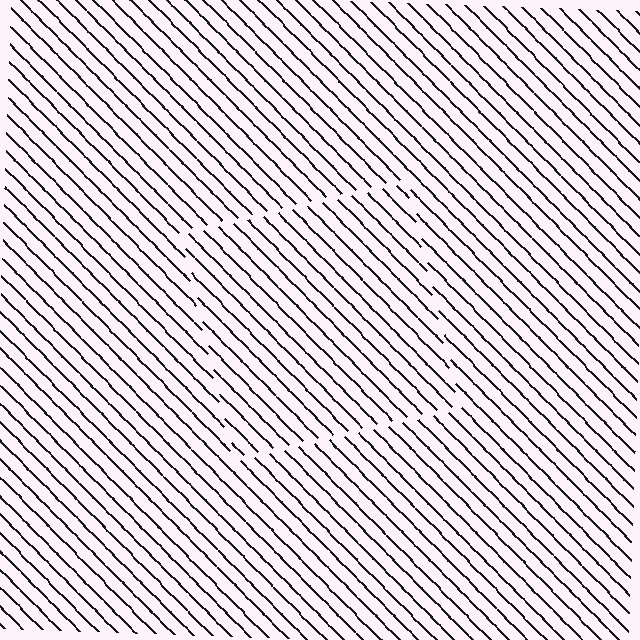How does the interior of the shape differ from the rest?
The interior of the shape contains the same grating, shifted by half a period — the contour is defined by the phase discontinuity where line-ends from the inner and outer gratings abut.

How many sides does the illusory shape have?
4 sides — the line-ends trace a square.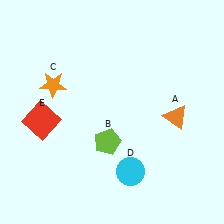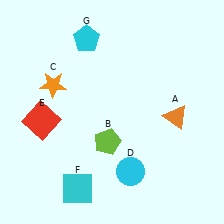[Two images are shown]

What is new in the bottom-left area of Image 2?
A cyan square (F) was added in the bottom-left area of Image 2.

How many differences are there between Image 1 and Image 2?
There are 2 differences between the two images.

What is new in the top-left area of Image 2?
A cyan pentagon (G) was added in the top-left area of Image 2.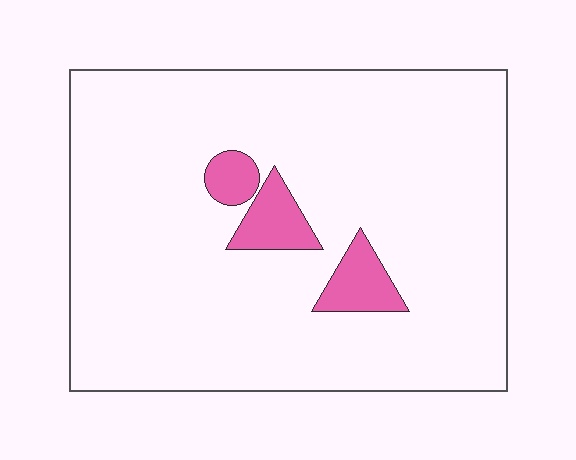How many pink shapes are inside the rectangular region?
3.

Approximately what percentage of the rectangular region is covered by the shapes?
Approximately 10%.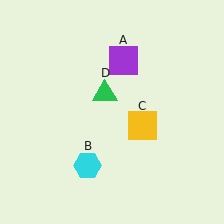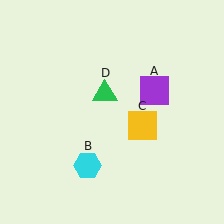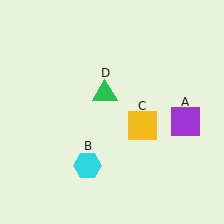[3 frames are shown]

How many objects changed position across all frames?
1 object changed position: purple square (object A).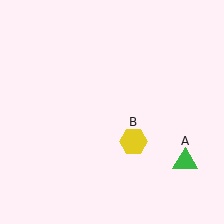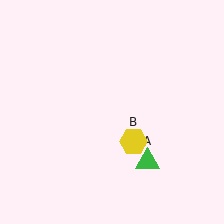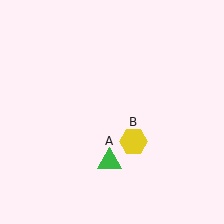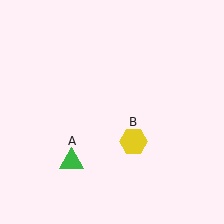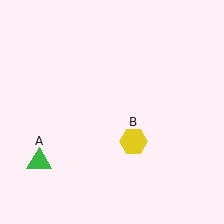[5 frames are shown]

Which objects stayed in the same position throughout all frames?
Yellow hexagon (object B) remained stationary.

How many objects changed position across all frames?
1 object changed position: green triangle (object A).